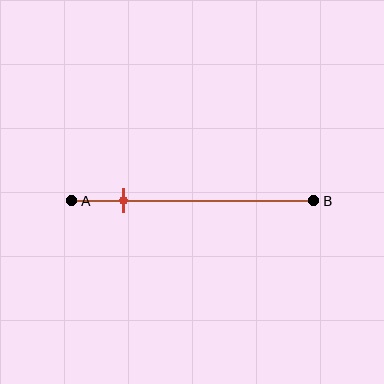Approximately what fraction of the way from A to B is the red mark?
The red mark is approximately 20% of the way from A to B.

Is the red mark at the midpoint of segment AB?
No, the mark is at about 20% from A, not at the 50% midpoint.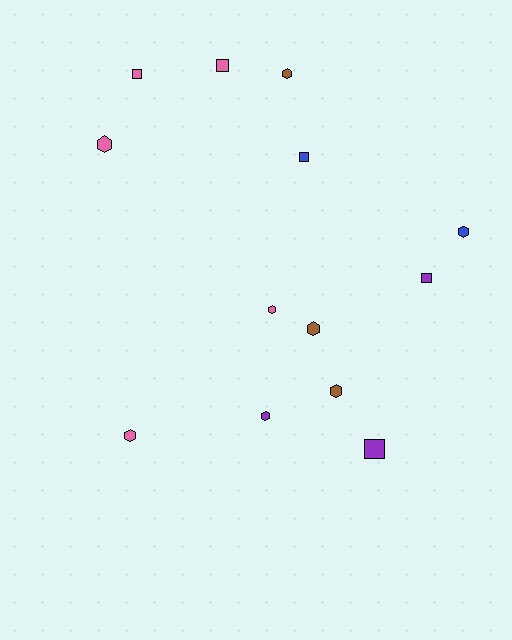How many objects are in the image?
There are 13 objects.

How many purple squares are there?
There are 2 purple squares.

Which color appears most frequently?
Pink, with 5 objects.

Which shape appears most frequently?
Hexagon, with 8 objects.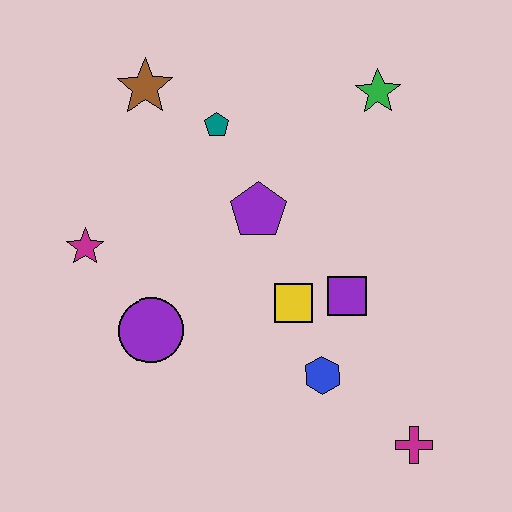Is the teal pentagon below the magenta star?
No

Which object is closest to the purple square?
The yellow square is closest to the purple square.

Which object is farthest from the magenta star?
The magenta cross is farthest from the magenta star.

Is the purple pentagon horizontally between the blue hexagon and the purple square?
No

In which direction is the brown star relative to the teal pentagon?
The brown star is to the left of the teal pentagon.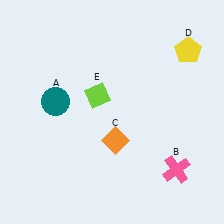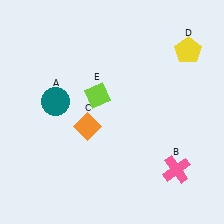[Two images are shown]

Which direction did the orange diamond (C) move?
The orange diamond (C) moved left.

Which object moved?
The orange diamond (C) moved left.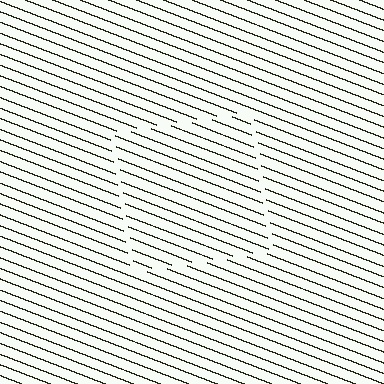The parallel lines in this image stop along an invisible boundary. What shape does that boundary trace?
An illusory square. The interior of the shape contains the same grating, shifted by half a period — the contour is defined by the phase discontinuity where line-ends from the inner and outer gratings abut.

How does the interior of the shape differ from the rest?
The interior of the shape contains the same grating, shifted by half a period — the contour is defined by the phase discontinuity where line-ends from the inner and outer gratings abut.